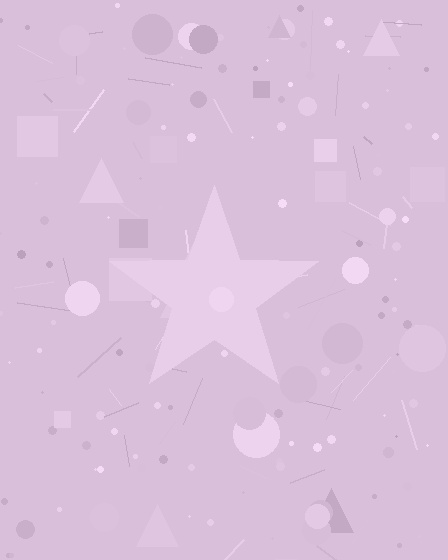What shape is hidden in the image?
A star is hidden in the image.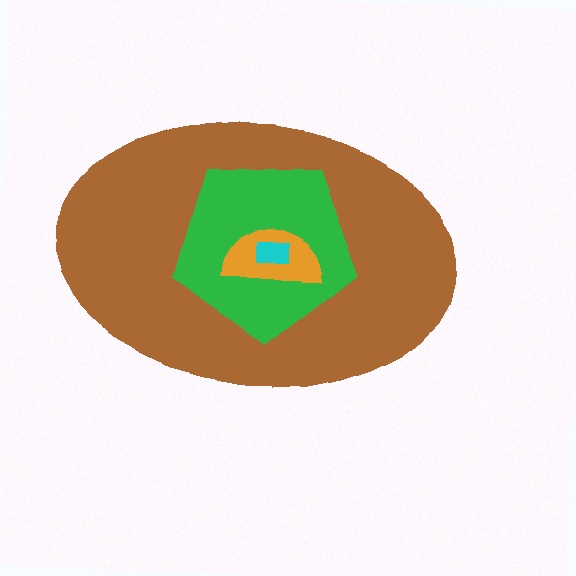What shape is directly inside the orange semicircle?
The cyan rectangle.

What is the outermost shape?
The brown ellipse.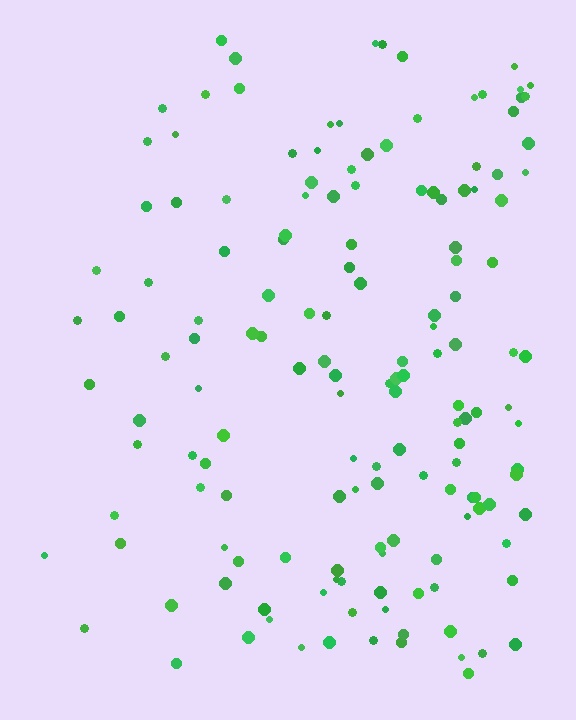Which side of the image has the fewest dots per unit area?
The left.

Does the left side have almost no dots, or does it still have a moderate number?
Still a moderate number, just noticeably fewer than the right.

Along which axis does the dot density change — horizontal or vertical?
Horizontal.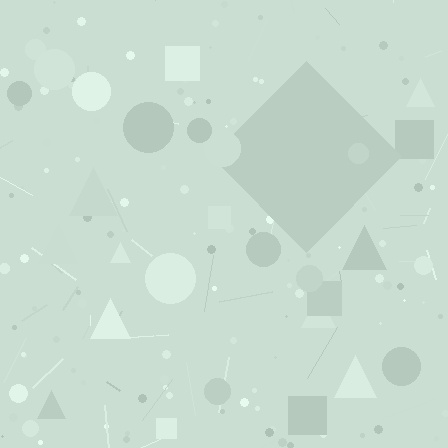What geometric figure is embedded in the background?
A diamond is embedded in the background.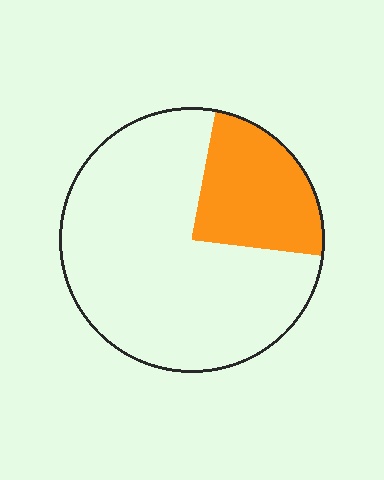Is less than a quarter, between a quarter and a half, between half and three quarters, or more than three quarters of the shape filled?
Less than a quarter.